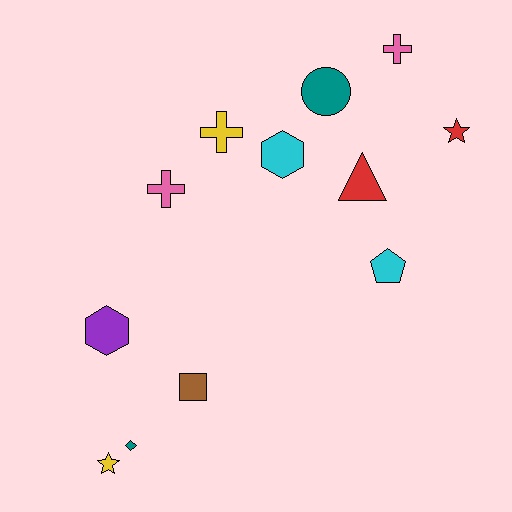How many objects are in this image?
There are 12 objects.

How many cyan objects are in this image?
There are 2 cyan objects.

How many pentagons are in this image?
There is 1 pentagon.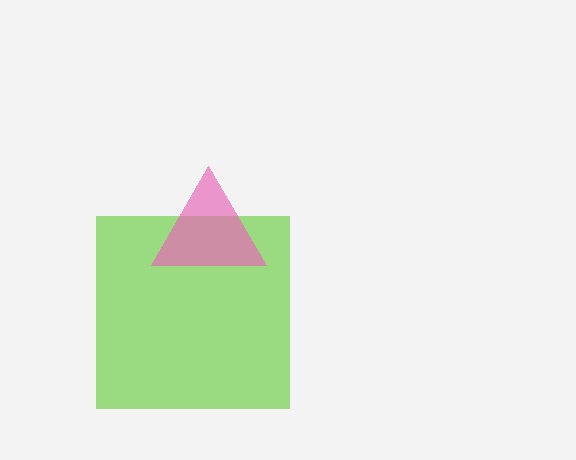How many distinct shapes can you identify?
There are 2 distinct shapes: a lime square, a pink triangle.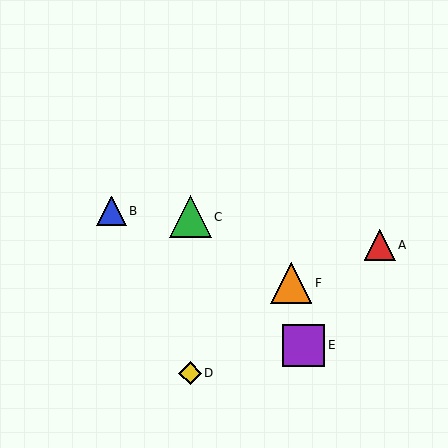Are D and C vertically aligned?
Yes, both are at x≈190.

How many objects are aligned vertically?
2 objects (C, D) are aligned vertically.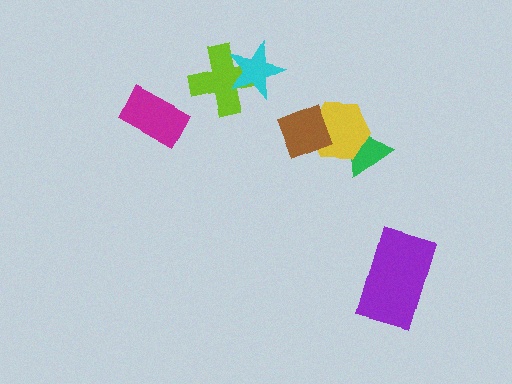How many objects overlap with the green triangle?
1 object overlaps with the green triangle.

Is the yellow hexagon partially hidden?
Yes, it is partially covered by another shape.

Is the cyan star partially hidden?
No, no other shape covers it.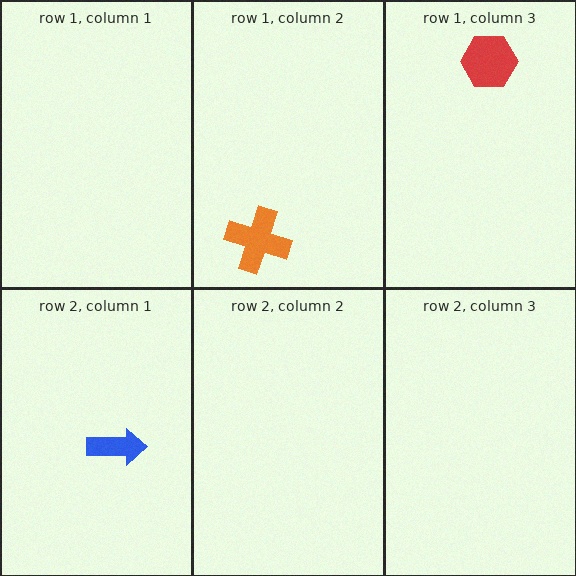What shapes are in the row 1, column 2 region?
The orange cross.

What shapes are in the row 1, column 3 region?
The red hexagon.